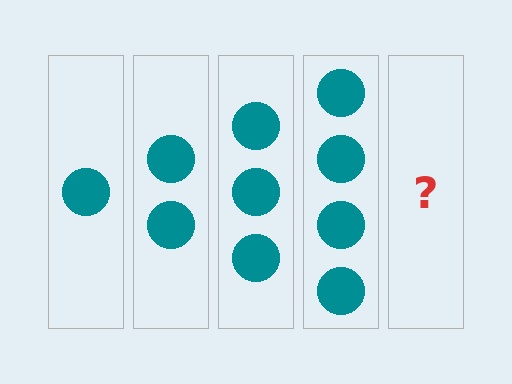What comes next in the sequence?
The next element should be 5 circles.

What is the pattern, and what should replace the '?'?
The pattern is that each step adds one more circle. The '?' should be 5 circles.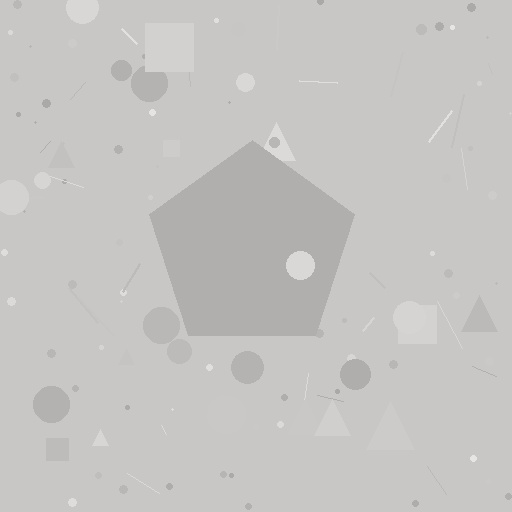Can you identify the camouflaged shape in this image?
The camouflaged shape is a pentagon.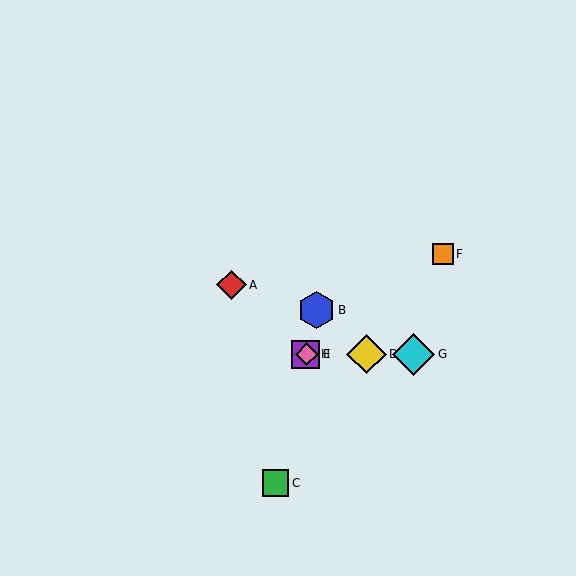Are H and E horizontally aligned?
Yes, both are at y≈354.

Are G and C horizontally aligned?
No, G is at y≈354 and C is at y≈483.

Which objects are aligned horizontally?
Objects D, E, G, H are aligned horizontally.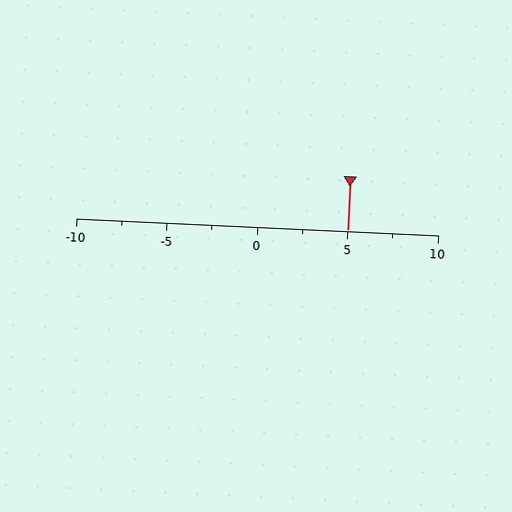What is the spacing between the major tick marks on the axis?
The major ticks are spaced 5 apart.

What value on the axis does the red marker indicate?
The marker indicates approximately 5.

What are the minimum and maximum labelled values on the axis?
The axis runs from -10 to 10.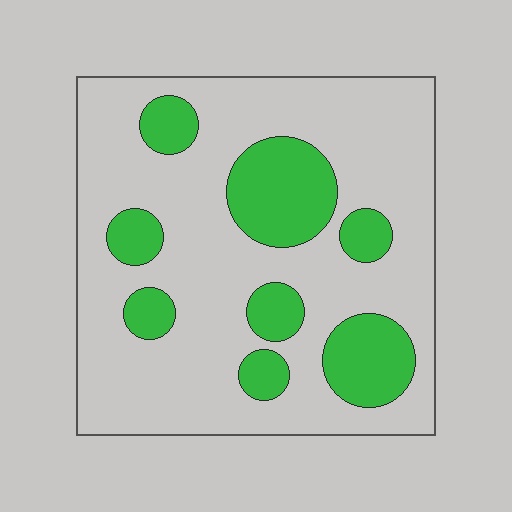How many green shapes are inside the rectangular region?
8.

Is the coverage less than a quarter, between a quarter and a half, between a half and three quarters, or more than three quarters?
Less than a quarter.